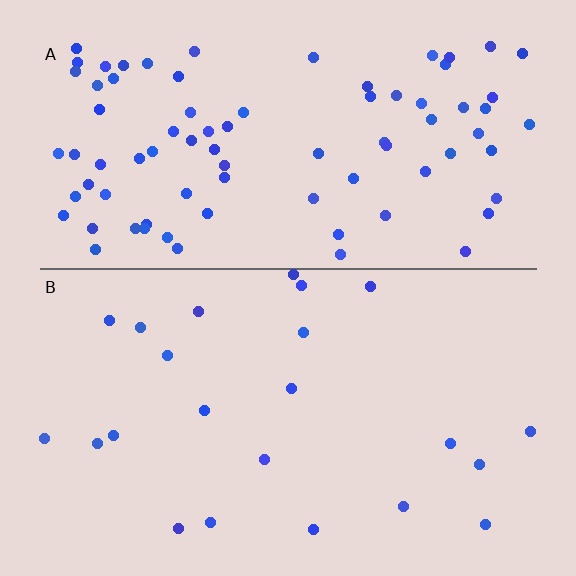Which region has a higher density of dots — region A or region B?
A (the top).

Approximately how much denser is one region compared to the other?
Approximately 3.6× — region A over region B.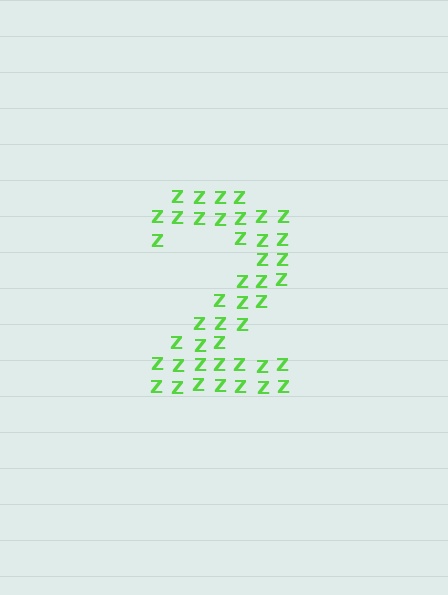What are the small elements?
The small elements are letter Z's.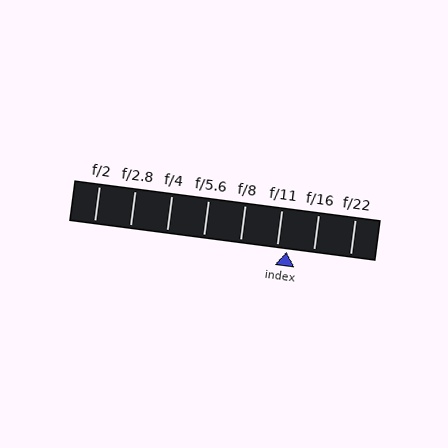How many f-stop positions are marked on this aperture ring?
There are 8 f-stop positions marked.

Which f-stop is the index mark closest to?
The index mark is closest to f/11.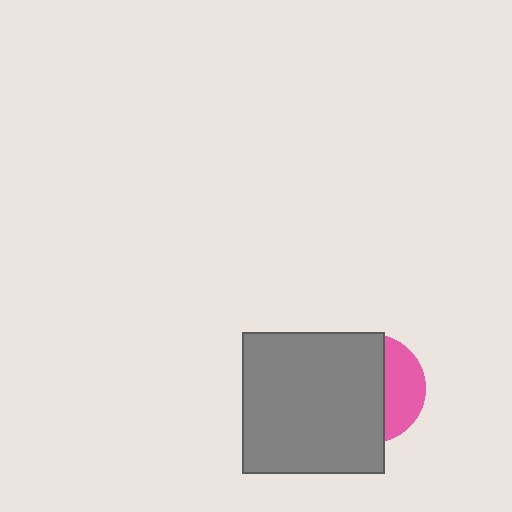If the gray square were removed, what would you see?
You would see the complete pink circle.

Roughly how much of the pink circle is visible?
A small part of it is visible (roughly 34%).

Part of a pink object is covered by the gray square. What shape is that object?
It is a circle.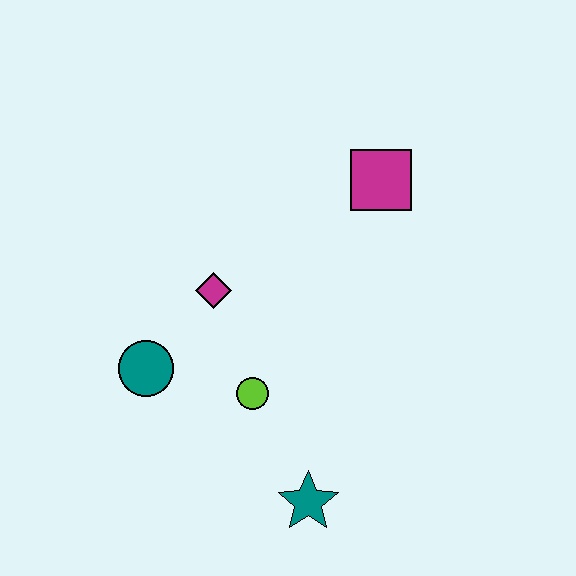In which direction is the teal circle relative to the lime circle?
The teal circle is to the left of the lime circle.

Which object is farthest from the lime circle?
The magenta square is farthest from the lime circle.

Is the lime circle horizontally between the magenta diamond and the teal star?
Yes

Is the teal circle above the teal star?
Yes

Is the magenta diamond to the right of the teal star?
No